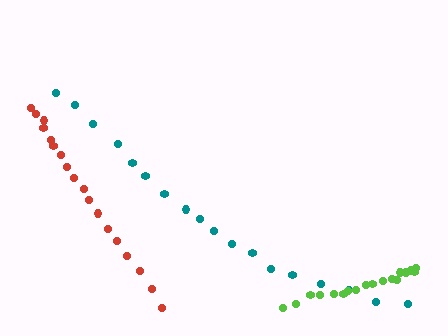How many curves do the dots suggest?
There are 3 distinct paths.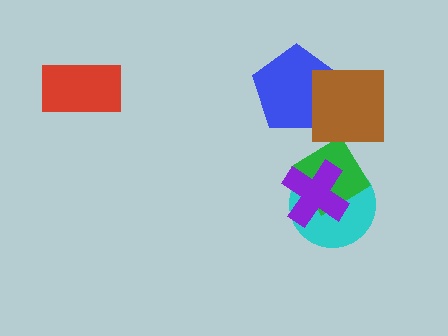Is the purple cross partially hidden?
No, no other shape covers it.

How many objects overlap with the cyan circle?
2 objects overlap with the cyan circle.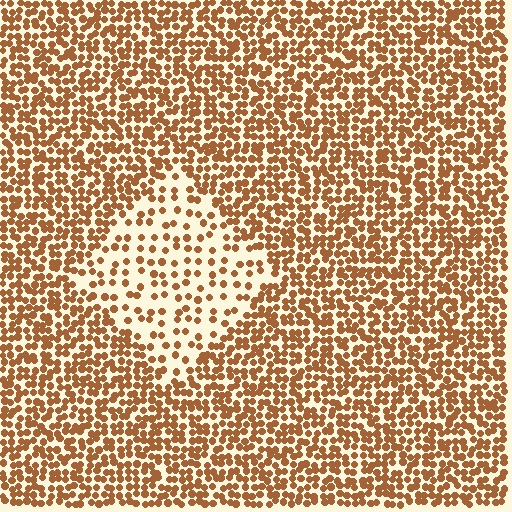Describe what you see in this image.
The image contains small brown elements arranged at two different densities. A diamond-shaped region is visible where the elements are less densely packed than the surrounding area.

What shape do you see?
I see a diamond.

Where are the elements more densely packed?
The elements are more densely packed outside the diamond boundary.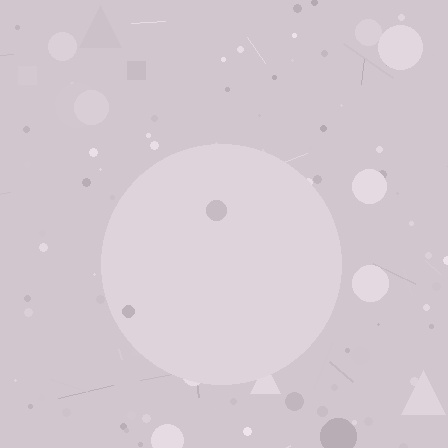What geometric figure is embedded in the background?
A circle is embedded in the background.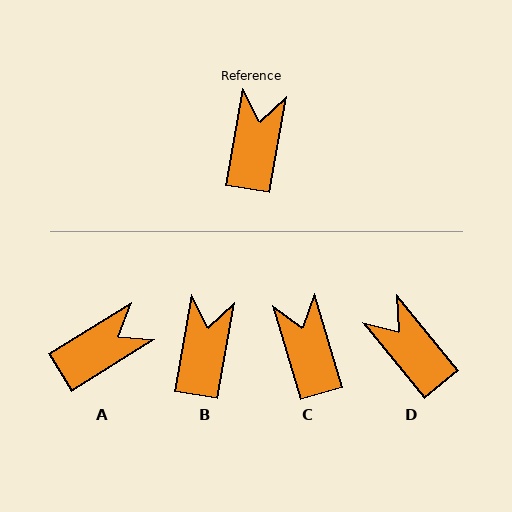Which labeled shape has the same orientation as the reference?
B.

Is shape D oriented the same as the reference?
No, it is off by about 49 degrees.